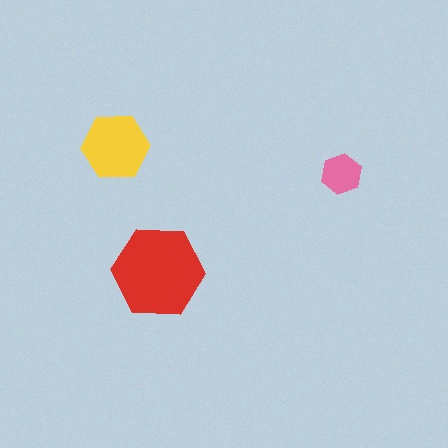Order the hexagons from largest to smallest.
the red one, the yellow one, the pink one.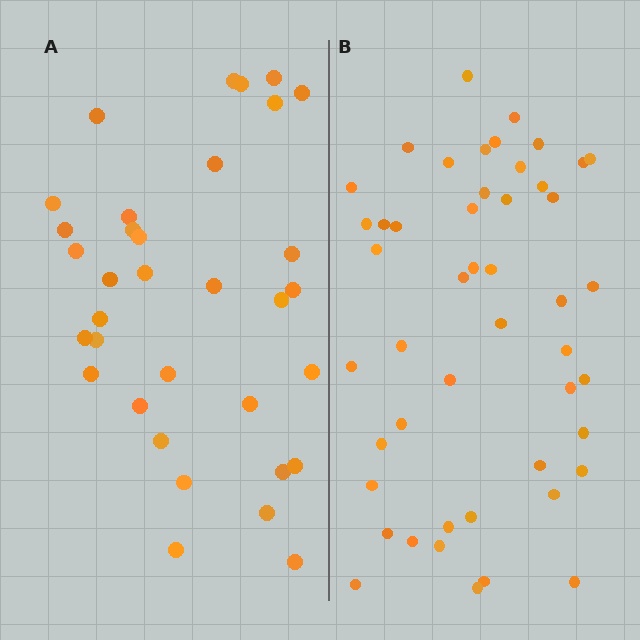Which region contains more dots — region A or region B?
Region B (the right region) has more dots.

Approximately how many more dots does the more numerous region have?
Region B has approximately 15 more dots than region A.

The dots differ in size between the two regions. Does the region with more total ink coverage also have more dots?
No. Region A has more total ink coverage because its dots are larger, but region B actually contains more individual dots. Total area can be misleading — the number of items is what matters here.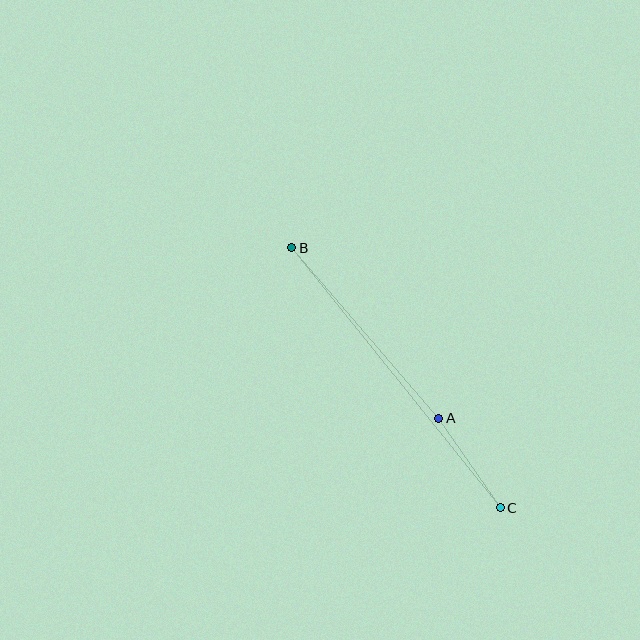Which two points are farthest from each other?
Points B and C are farthest from each other.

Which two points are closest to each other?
Points A and C are closest to each other.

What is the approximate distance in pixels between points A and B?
The distance between A and B is approximately 226 pixels.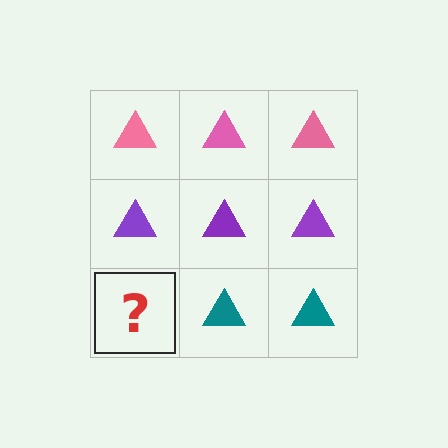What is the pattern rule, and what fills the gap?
The rule is that each row has a consistent color. The gap should be filled with a teal triangle.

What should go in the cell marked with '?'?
The missing cell should contain a teal triangle.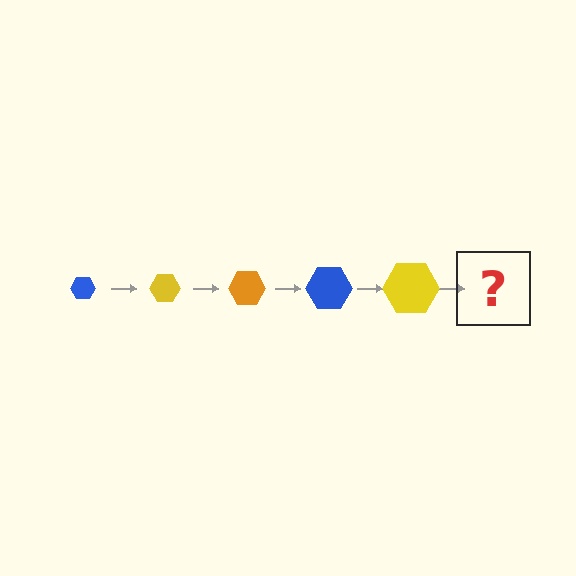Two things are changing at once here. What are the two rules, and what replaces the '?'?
The two rules are that the hexagon grows larger each step and the color cycles through blue, yellow, and orange. The '?' should be an orange hexagon, larger than the previous one.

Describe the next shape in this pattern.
It should be an orange hexagon, larger than the previous one.